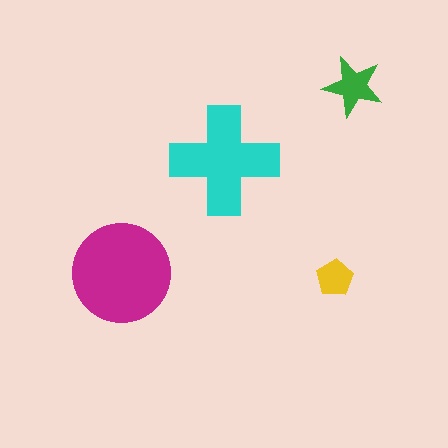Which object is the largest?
The magenta circle.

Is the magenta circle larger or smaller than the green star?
Larger.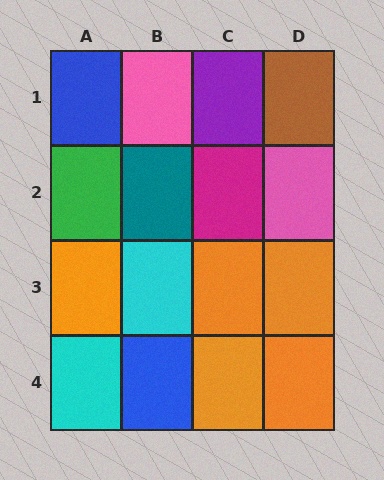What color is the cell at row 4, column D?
Orange.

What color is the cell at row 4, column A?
Cyan.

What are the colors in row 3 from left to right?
Orange, cyan, orange, orange.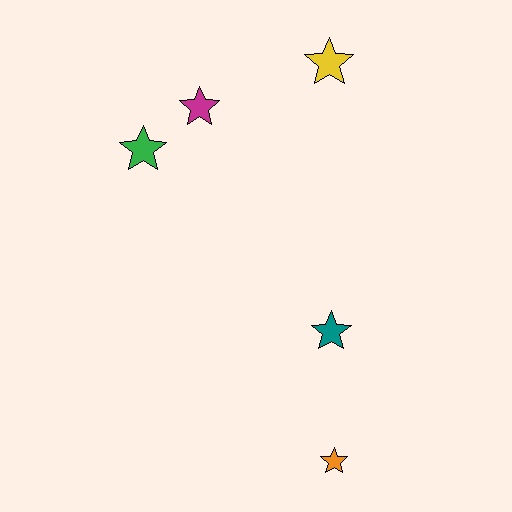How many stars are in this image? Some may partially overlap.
There are 5 stars.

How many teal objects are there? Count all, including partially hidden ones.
There is 1 teal object.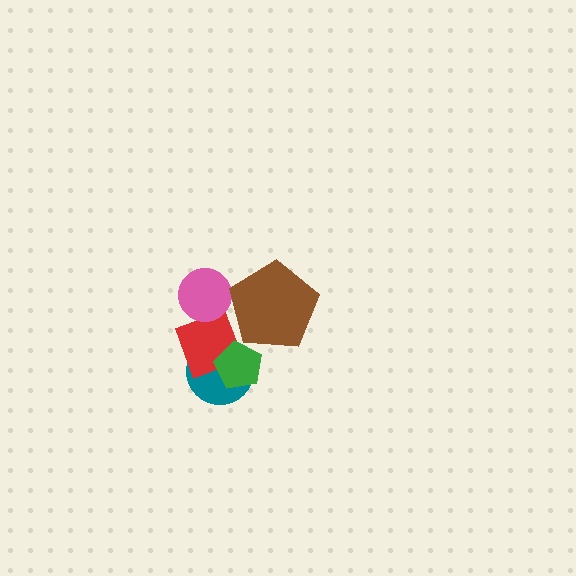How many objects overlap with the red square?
2 objects overlap with the red square.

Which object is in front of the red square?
The green pentagon is in front of the red square.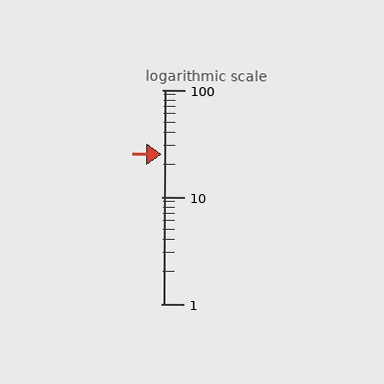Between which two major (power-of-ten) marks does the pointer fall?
The pointer is between 10 and 100.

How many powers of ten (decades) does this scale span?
The scale spans 2 decades, from 1 to 100.